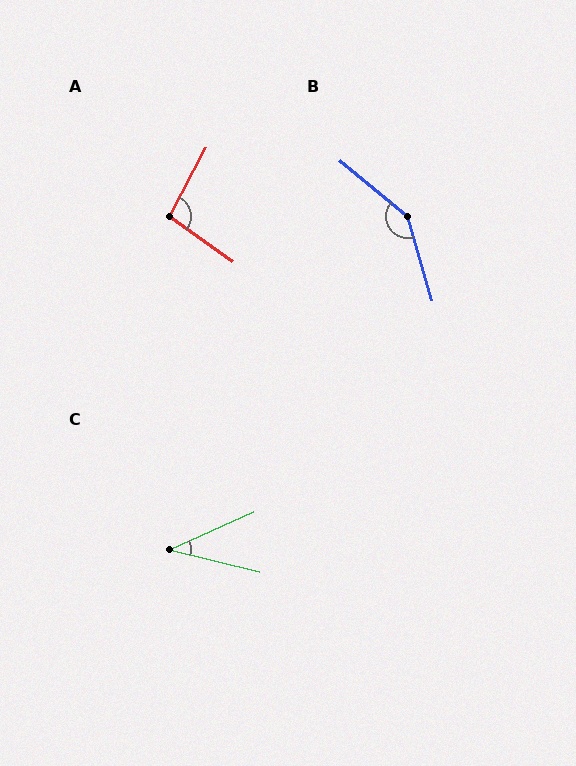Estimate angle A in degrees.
Approximately 97 degrees.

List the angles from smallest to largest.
C (38°), A (97°), B (146°).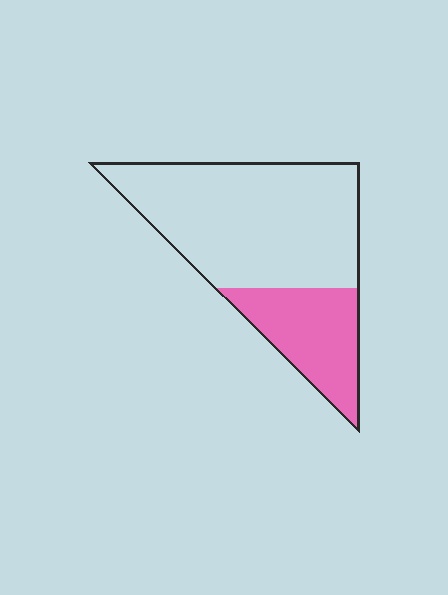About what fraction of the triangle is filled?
About one quarter (1/4).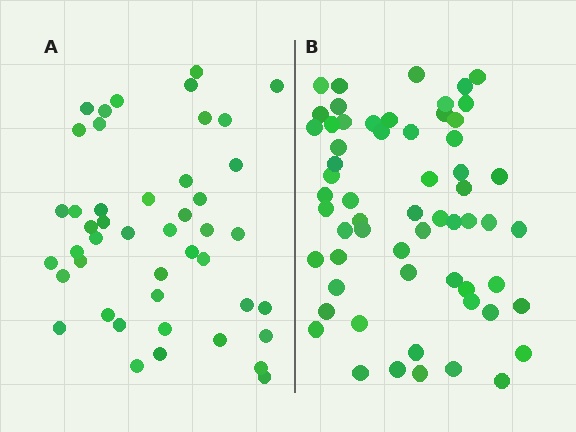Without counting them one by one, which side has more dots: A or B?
Region B (the right region) has more dots.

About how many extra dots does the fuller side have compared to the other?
Region B has approximately 15 more dots than region A.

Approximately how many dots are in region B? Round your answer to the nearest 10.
About 60 dots.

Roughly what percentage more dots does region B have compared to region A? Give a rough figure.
About 35% more.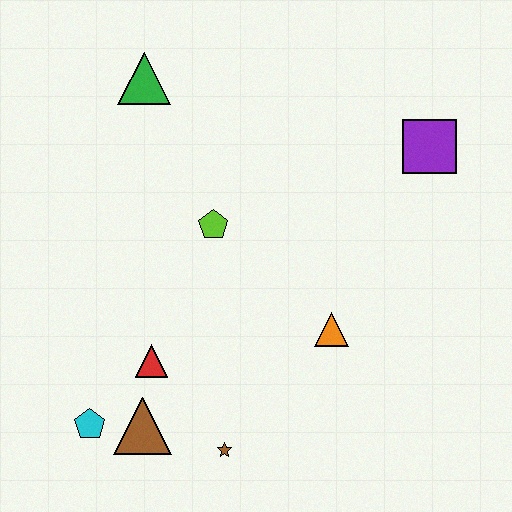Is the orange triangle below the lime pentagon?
Yes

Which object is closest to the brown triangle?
The cyan pentagon is closest to the brown triangle.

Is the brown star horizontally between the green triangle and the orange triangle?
Yes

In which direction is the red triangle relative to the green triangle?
The red triangle is below the green triangle.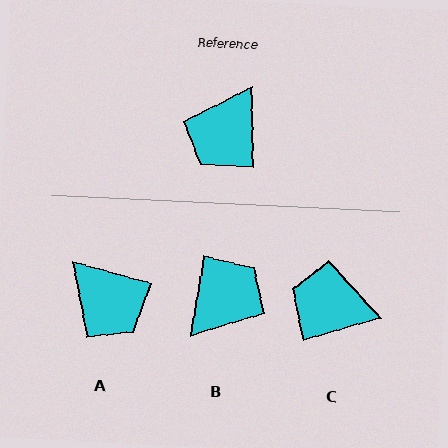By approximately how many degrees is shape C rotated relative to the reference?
Approximately 75 degrees clockwise.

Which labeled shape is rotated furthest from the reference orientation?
B, about 170 degrees away.